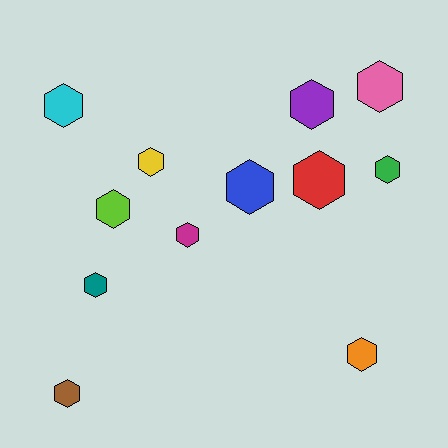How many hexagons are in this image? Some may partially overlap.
There are 12 hexagons.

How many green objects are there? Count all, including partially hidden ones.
There is 1 green object.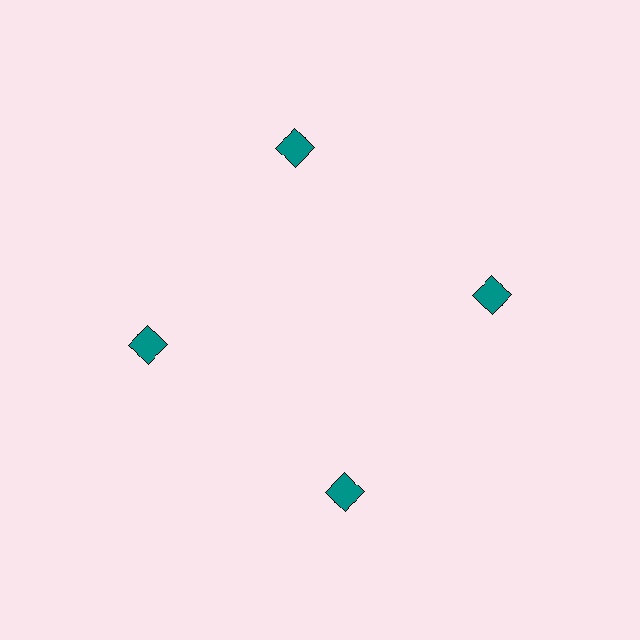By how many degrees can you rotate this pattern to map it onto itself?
The pattern maps onto itself every 90 degrees of rotation.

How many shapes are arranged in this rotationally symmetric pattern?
There are 4 shapes, arranged in 4 groups of 1.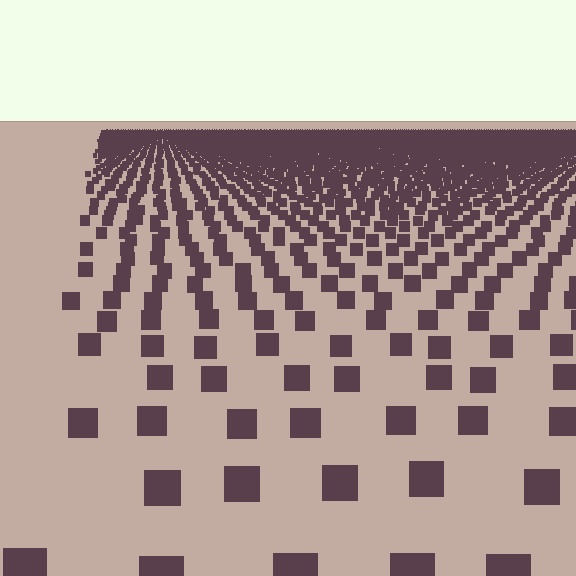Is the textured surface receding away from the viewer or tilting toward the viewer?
The surface is receding away from the viewer. Texture elements get smaller and denser toward the top.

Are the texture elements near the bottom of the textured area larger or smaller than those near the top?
Larger. Near the bottom, elements are closer to the viewer and appear at a bigger on-screen size.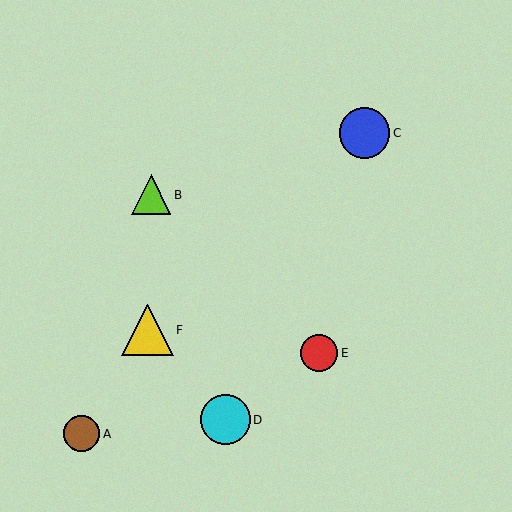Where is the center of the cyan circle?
The center of the cyan circle is at (225, 420).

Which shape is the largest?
The yellow triangle (labeled F) is the largest.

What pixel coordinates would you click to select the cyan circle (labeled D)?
Click at (225, 420) to select the cyan circle D.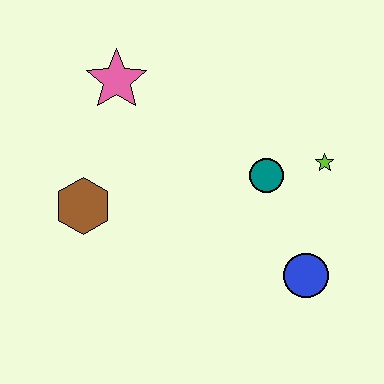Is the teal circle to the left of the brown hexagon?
No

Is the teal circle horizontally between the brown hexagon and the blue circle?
Yes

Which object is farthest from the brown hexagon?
The lime star is farthest from the brown hexagon.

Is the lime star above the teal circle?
Yes